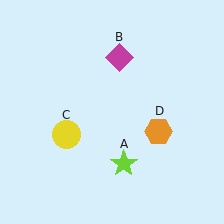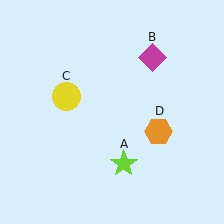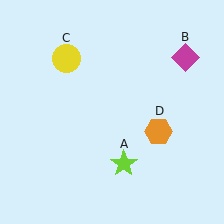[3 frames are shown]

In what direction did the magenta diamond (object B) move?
The magenta diamond (object B) moved right.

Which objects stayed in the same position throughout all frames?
Lime star (object A) and orange hexagon (object D) remained stationary.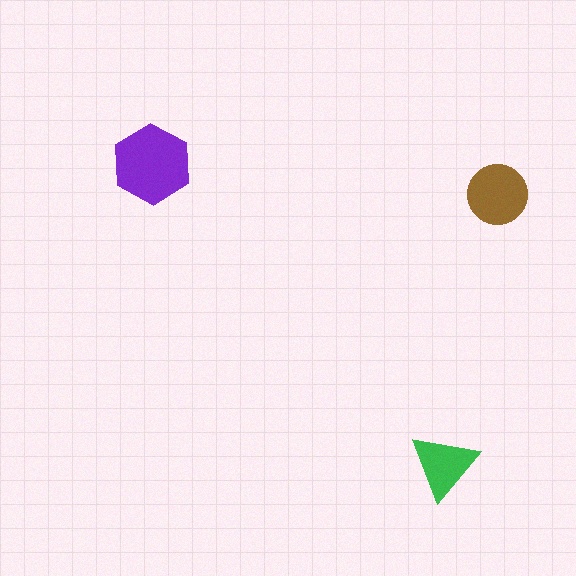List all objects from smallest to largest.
The green triangle, the brown circle, the purple hexagon.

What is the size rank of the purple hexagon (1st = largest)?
1st.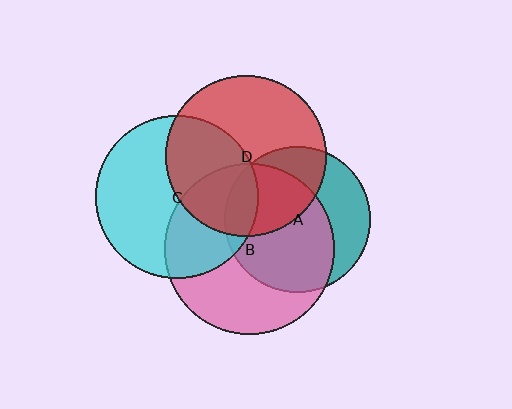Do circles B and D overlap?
Yes.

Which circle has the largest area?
Circle B (pink).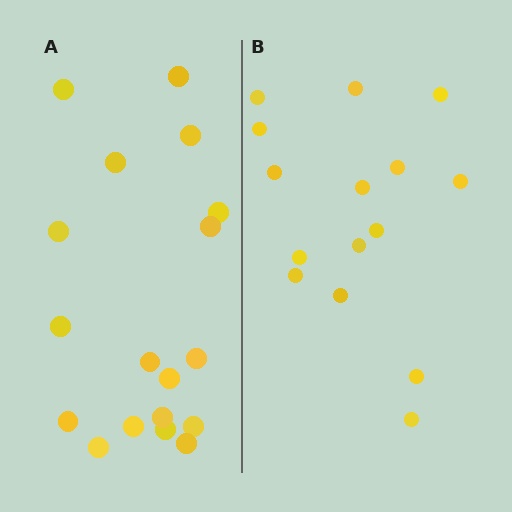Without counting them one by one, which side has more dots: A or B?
Region A (the left region) has more dots.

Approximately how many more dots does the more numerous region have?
Region A has just a few more — roughly 2 or 3 more dots than region B.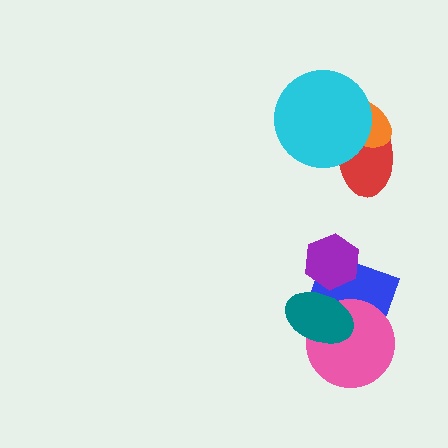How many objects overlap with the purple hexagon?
2 objects overlap with the purple hexagon.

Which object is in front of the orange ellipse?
The cyan circle is in front of the orange ellipse.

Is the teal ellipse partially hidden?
No, no other shape covers it.